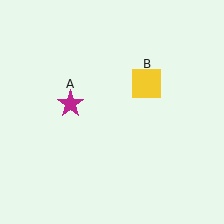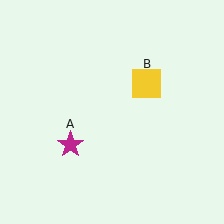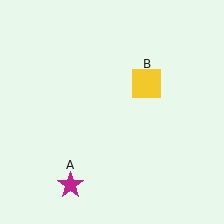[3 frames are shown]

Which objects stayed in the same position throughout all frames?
Yellow square (object B) remained stationary.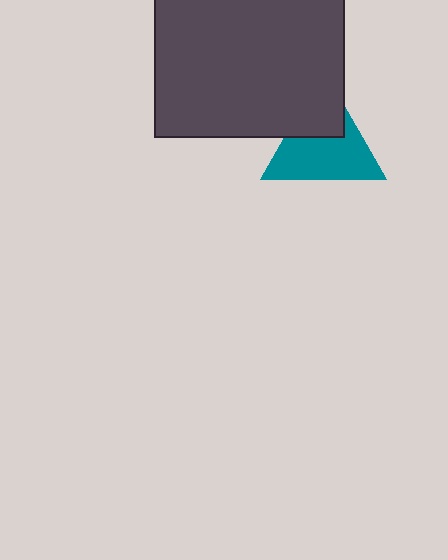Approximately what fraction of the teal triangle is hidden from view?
Roughly 35% of the teal triangle is hidden behind the dark gray square.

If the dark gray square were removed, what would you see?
You would see the complete teal triangle.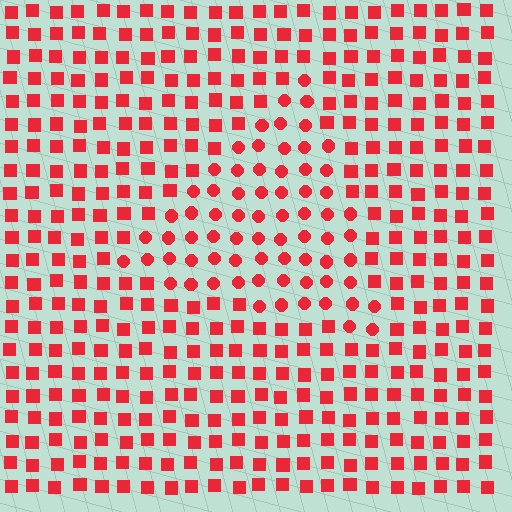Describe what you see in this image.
The image is filled with small red elements arranged in a uniform grid. A triangle-shaped region contains circles, while the surrounding area contains squares. The boundary is defined purely by the change in element shape.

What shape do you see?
I see a triangle.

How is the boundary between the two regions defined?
The boundary is defined by a change in element shape: circles inside vs. squares outside. All elements share the same color and spacing.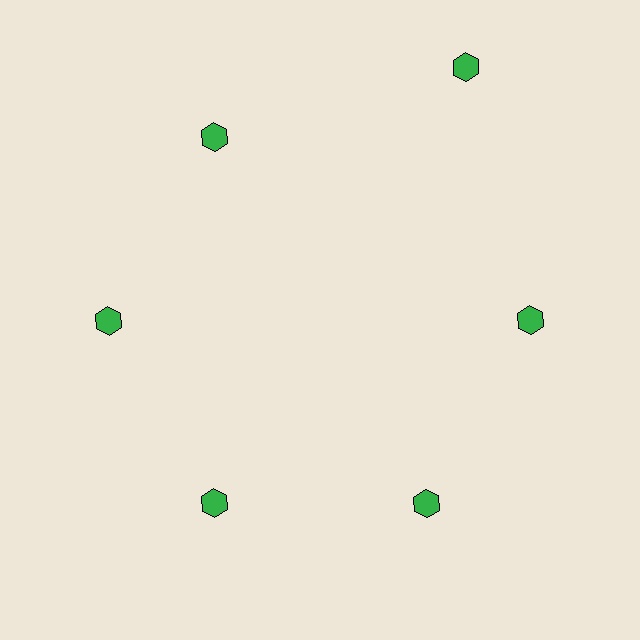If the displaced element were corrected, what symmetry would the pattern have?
It would have 6-fold rotational symmetry — the pattern would map onto itself every 60 degrees.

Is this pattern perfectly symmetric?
No. The 6 green hexagons are arranged in a ring, but one element near the 1 o'clock position is pushed outward from the center, breaking the 6-fold rotational symmetry.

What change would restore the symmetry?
The symmetry would be restored by moving it inward, back onto the ring so that all 6 hexagons sit at equal angles and equal distance from the center.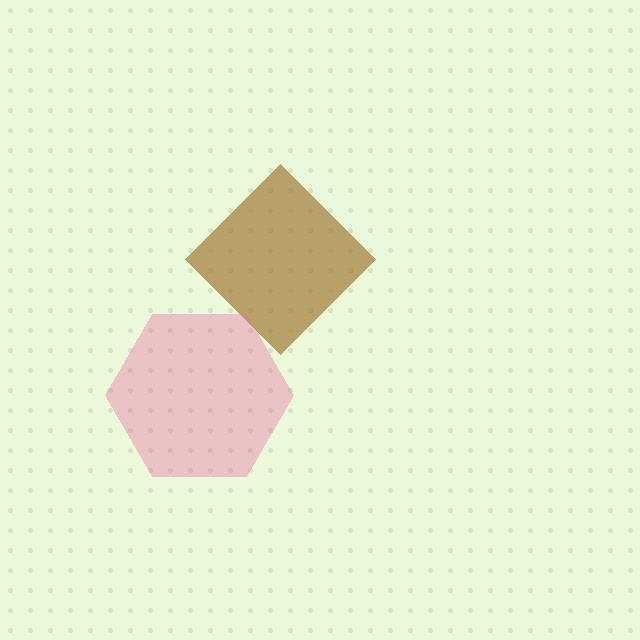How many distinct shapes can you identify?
There are 2 distinct shapes: a brown diamond, a pink hexagon.